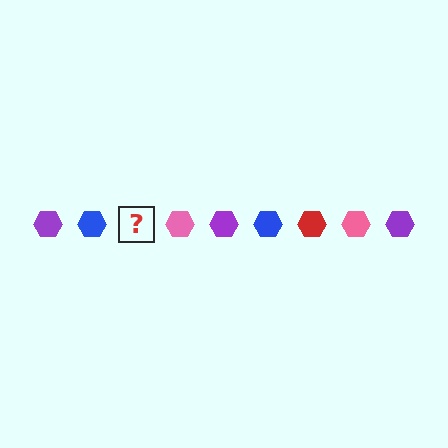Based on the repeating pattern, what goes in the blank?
The blank should be a red hexagon.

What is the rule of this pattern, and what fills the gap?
The rule is that the pattern cycles through purple, blue, red, pink hexagons. The gap should be filled with a red hexagon.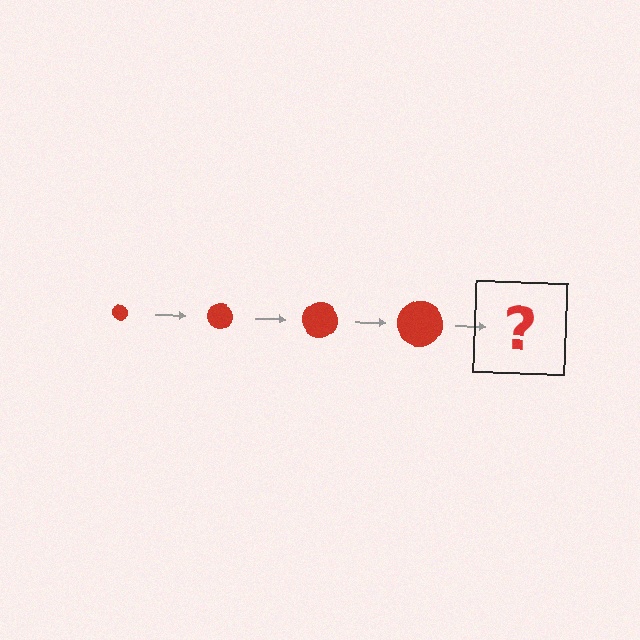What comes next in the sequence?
The next element should be a red circle, larger than the previous one.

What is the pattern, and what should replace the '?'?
The pattern is that the circle gets progressively larger each step. The '?' should be a red circle, larger than the previous one.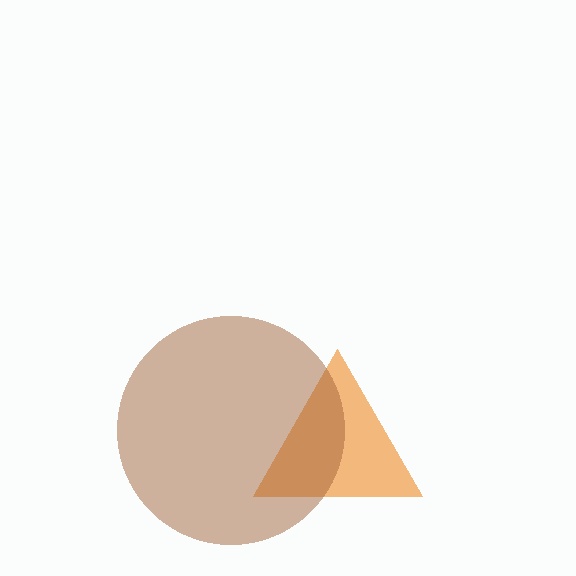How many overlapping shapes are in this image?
There are 2 overlapping shapes in the image.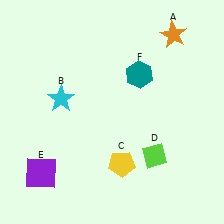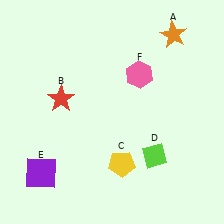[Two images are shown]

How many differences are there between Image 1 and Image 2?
There are 2 differences between the two images.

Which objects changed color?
B changed from cyan to red. F changed from teal to pink.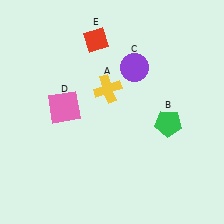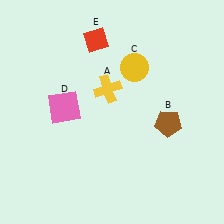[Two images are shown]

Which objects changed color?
B changed from green to brown. C changed from purple to yellow.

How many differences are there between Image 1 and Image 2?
There are 2 differences between the two images.